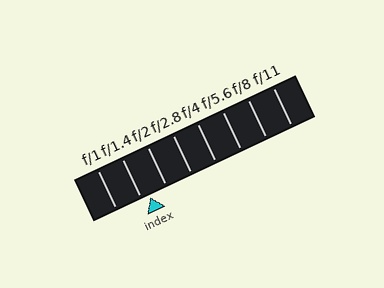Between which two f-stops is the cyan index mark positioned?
The index mark is between f/1.4 and f/2.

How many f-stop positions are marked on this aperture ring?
There are 8 f-stop positions marked.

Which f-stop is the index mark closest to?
The index mark is closest to f/1.4.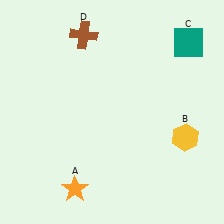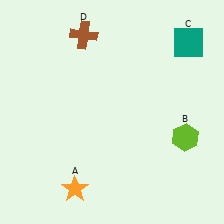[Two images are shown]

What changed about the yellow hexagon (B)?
In Image 1, B is yellow. In Image 2, it changed to lime.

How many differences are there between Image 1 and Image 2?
There is 1 difference between the two images.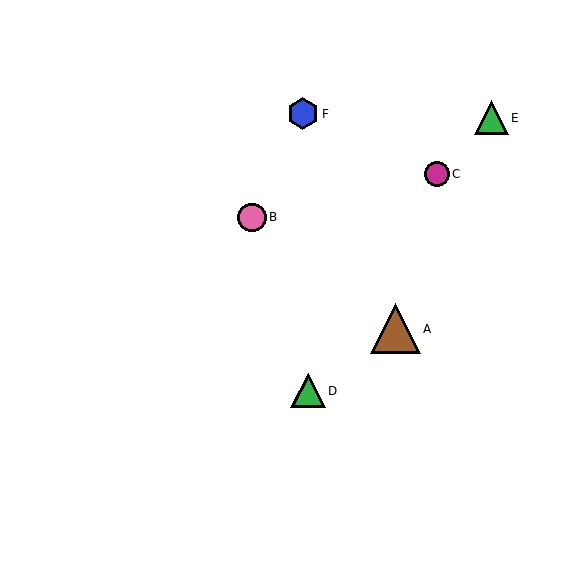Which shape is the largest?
The brown triangle (labeled A) is the largest.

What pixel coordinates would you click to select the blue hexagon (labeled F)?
Click at (303, 114) to select the blue hexagon F.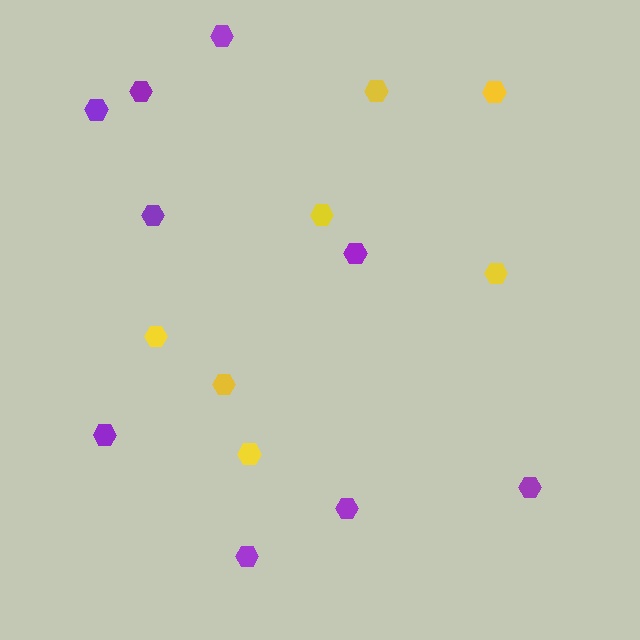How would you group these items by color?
There are 2 groups: one group of yellow hexagons (7) and one group of purple hexagons (9).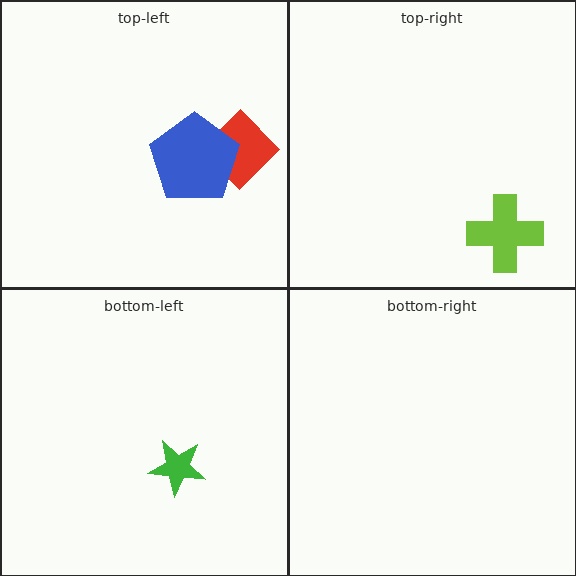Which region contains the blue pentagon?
The top-left region.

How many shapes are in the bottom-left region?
1.